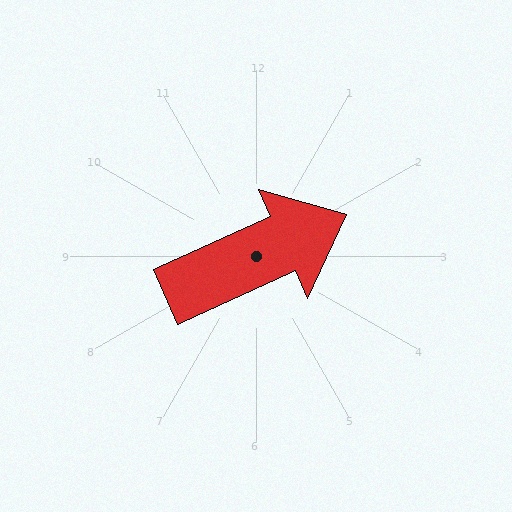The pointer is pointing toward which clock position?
Roughly 2 o'clock.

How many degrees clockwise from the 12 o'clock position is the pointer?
Approximately 66 degrees.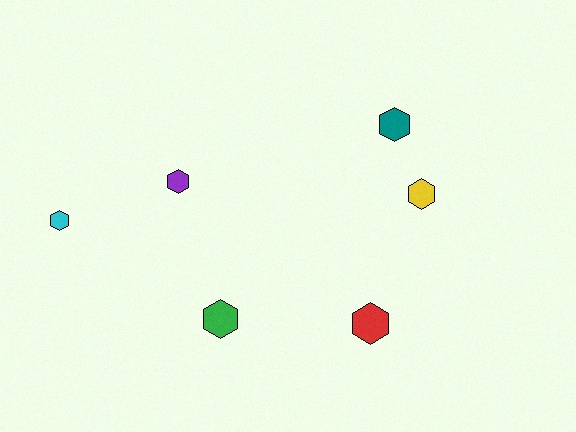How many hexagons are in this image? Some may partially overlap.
There are 6 hexagons.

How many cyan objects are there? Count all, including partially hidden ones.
There is 1 cyan object.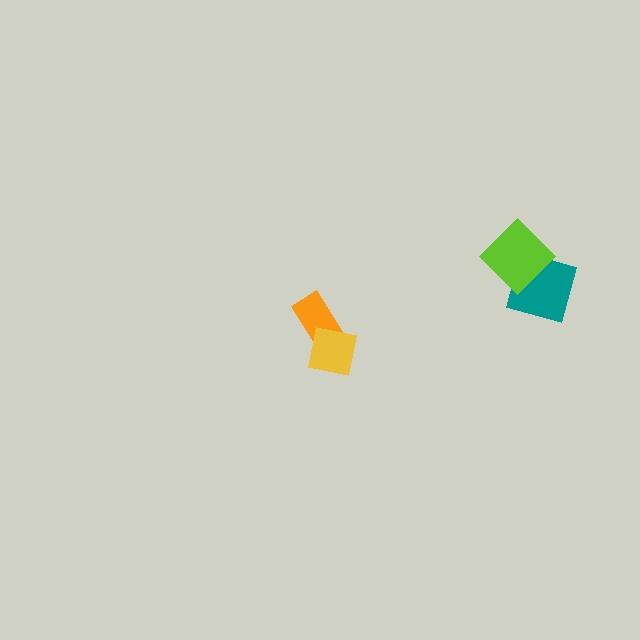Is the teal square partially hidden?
Yes, it is partially covered by another shape.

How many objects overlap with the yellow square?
1 object overlaps with the yellow square.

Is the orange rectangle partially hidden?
Yes, it is partially covered by another shape.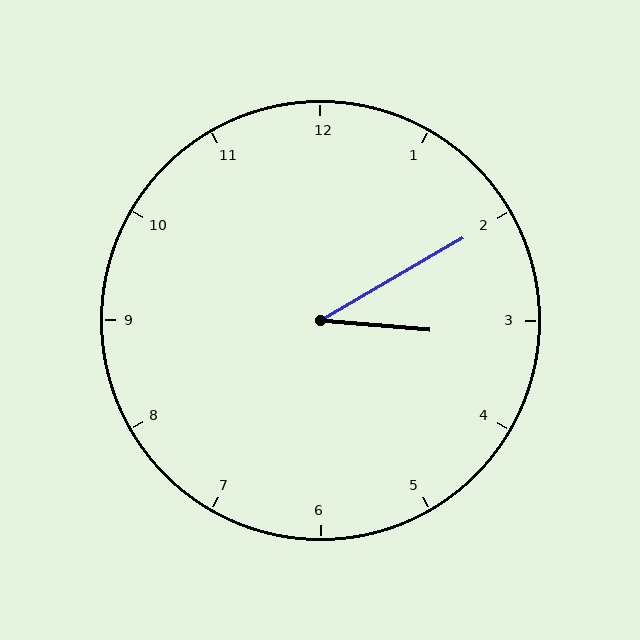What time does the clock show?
3:10.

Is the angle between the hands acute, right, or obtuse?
It is acute.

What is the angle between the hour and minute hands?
Approximately 35 degrees.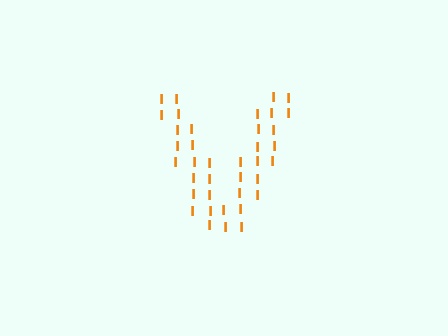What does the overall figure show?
The overall figure shows the letter V.